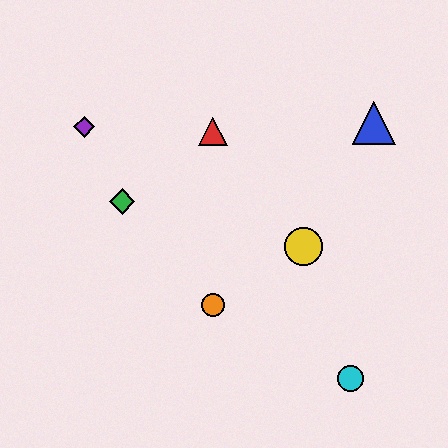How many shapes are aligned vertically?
2 shapes (the red triangle, the orange circle) are aligned vertically.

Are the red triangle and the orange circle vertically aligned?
Yes, both are at x≈213.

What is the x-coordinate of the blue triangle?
The blue triangle is at x≈374.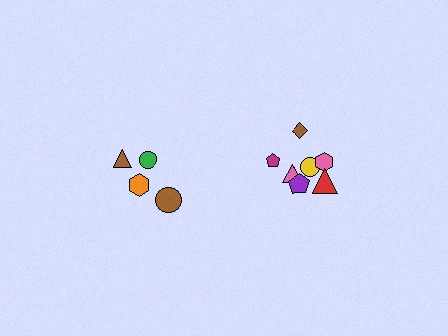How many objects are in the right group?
There are 7 objects.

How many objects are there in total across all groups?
There are 11 objects.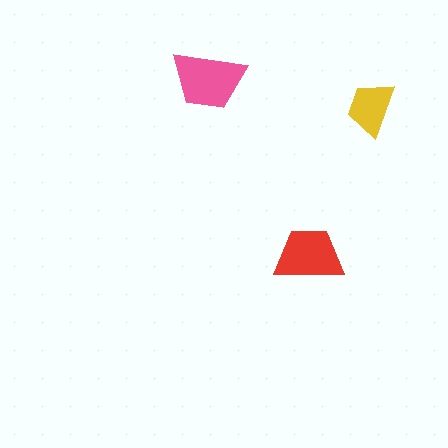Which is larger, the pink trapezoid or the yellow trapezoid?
The pink one.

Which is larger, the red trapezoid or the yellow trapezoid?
The red one.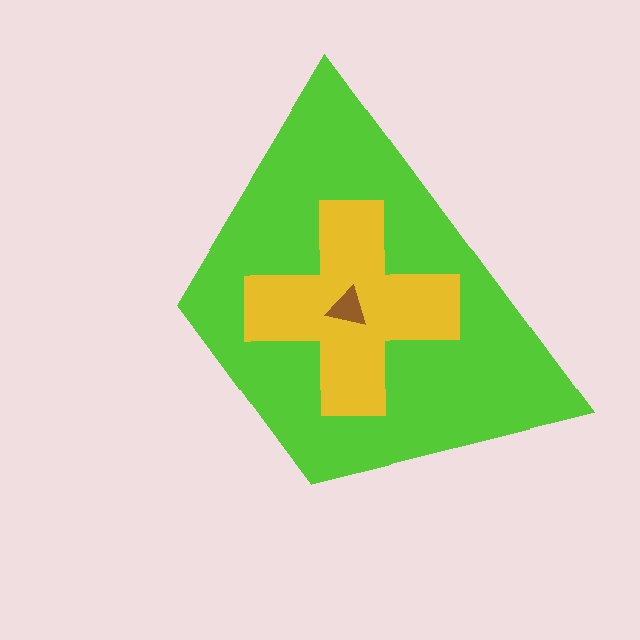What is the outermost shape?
The lime trapezoid.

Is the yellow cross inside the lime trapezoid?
Yes.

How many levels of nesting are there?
3.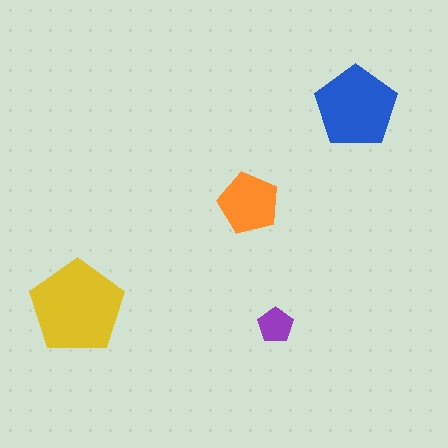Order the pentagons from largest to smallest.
the yellow one, the blue one, the orange one, the purple one.